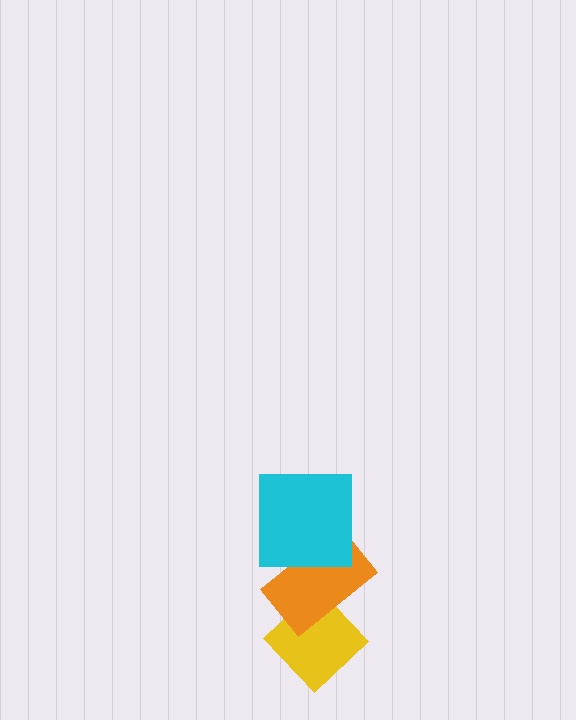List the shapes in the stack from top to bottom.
From top to bottom: the cyan square, the orange rectangle, the yellow diamond.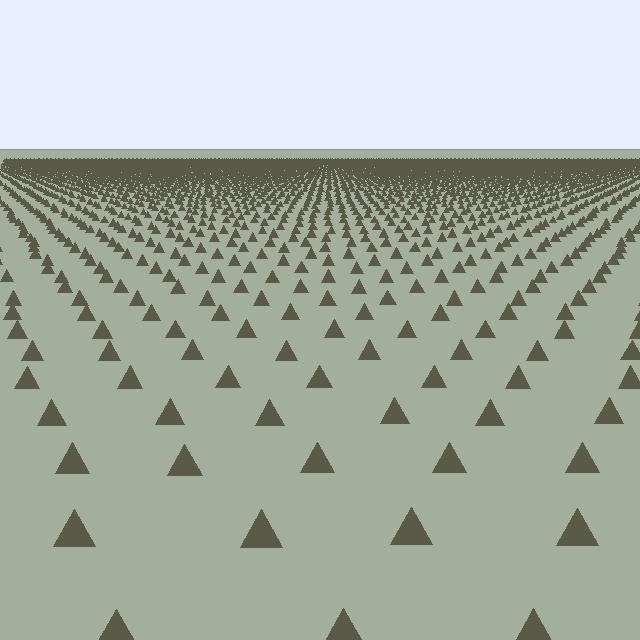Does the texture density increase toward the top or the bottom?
Density increases toward the top.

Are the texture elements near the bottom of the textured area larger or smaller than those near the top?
Larger. Near the bottom, elements are closer to the viewer and appear at a bigger on-screen size.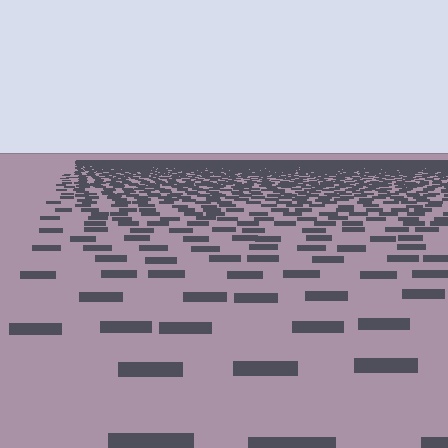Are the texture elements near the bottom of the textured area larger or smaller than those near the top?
Larger. Near the bottom, elements are closer to the viewer and appear at a bigger on-screen size.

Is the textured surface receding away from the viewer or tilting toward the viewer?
The surface is receding away from the viewer. Texture elements get smaller and denser toward the top.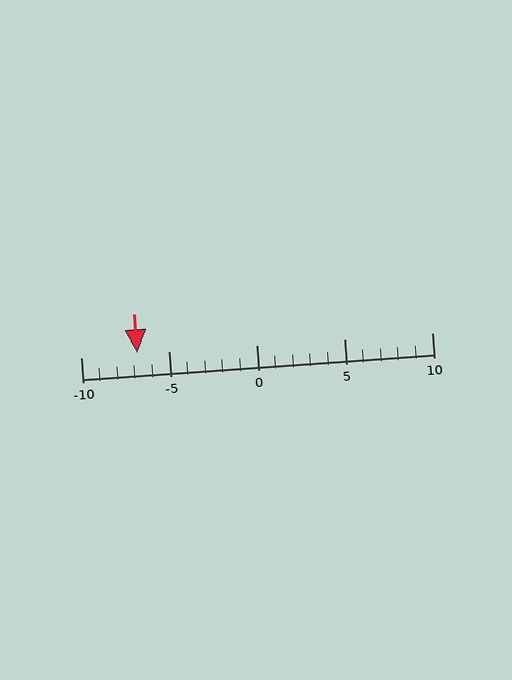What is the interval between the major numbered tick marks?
The major tick marks are spaced 5 units apart.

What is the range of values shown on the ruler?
The ruler shows values from -10 to 10.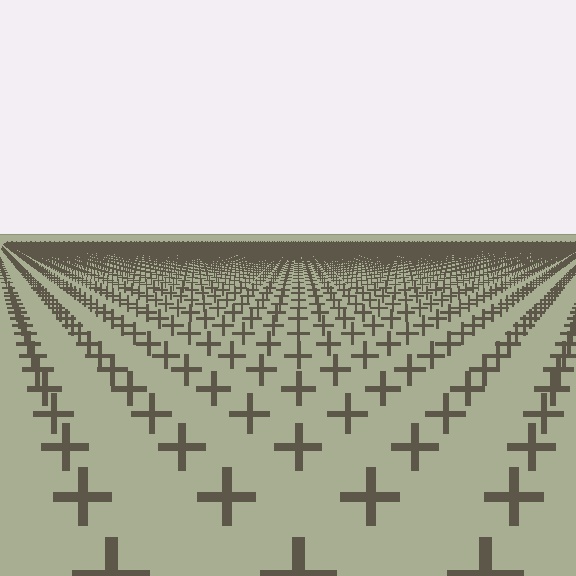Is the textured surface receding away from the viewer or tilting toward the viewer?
The surface is receding away from the viewer. Texture elements get smaller and denser toward the top.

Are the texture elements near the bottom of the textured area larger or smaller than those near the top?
Larger. Near the bottom, elements are closer to the viewer and appear at a bigger on-screen size.